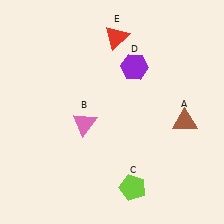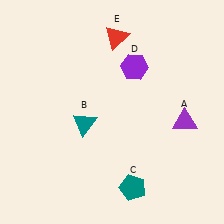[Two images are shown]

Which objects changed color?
A changed from brown to purple. B changed from pink to teal. C changed from lime to teal.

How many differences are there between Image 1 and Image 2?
There are 3 differences between the two images.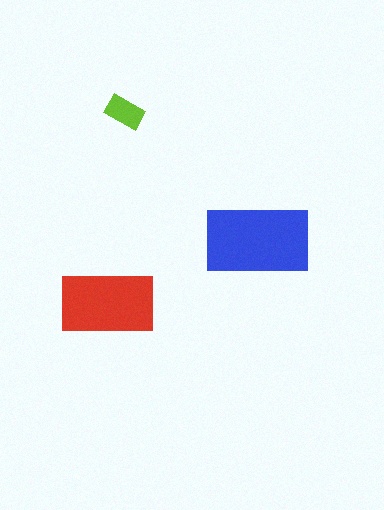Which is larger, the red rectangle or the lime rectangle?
The red one.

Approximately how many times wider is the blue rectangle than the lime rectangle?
About 3 times wider.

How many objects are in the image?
There are 3 objects in the image.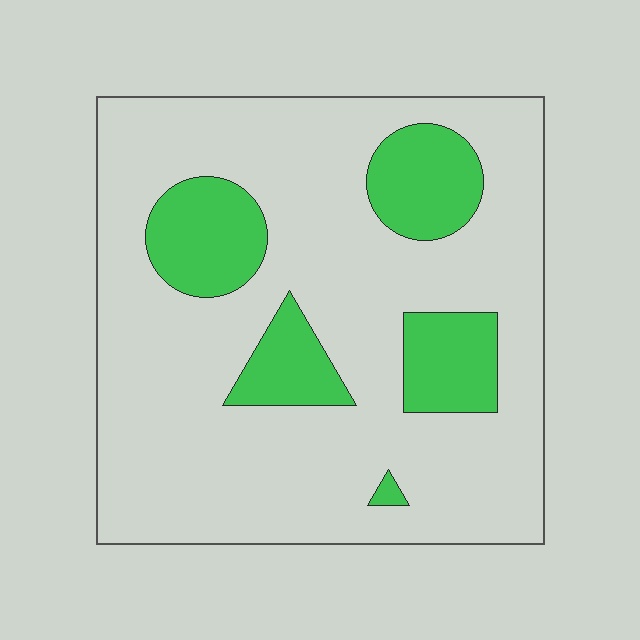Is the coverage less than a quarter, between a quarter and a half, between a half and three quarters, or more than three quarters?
Less than a quarter.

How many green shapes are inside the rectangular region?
5.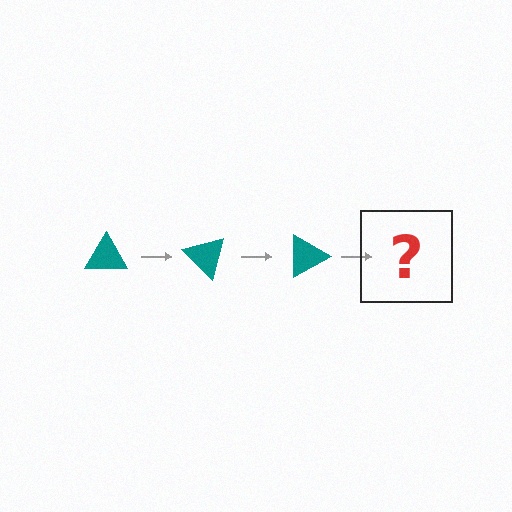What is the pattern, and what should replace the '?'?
The pattern is that the triangle rotates 45 degrees each step. The '?' should be a teal triangle rotated 135 degrees.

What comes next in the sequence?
The next element should be a teal triangle rotated 135 degrees.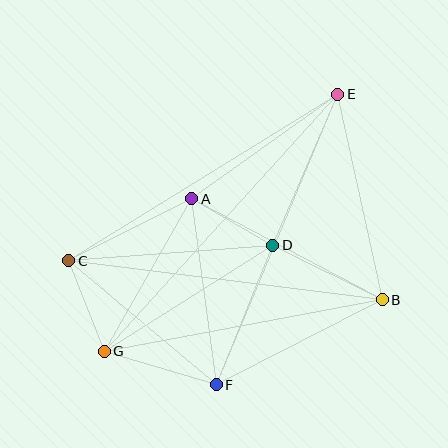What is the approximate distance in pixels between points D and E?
The distance between D and E is approximately 165 pixels.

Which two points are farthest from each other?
Points E and G are farthest from each other.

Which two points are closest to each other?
Points A and D are closest to each other.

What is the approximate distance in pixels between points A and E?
The distance between A and E is approximately 180 pixels.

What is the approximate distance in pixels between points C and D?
The distance between C and D is approximately 205 pixels.